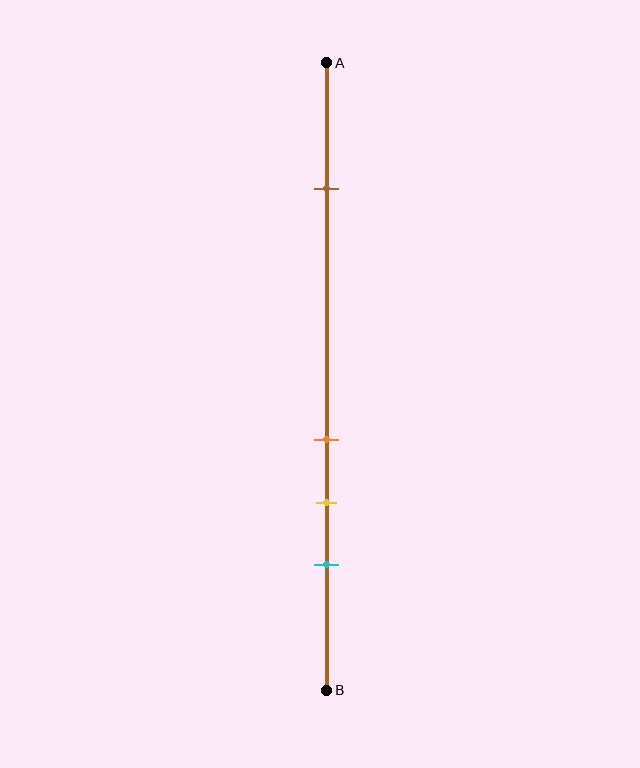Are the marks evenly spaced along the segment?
No, the marks are not evenly spaced.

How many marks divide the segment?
There are 4 marks dividing the segment.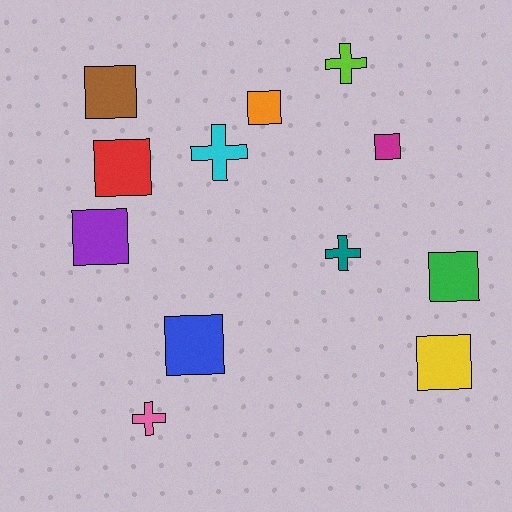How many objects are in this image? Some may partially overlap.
There are 12 objects.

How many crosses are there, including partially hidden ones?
There are 4 crosses.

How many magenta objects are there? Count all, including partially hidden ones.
There is 1 magenta object.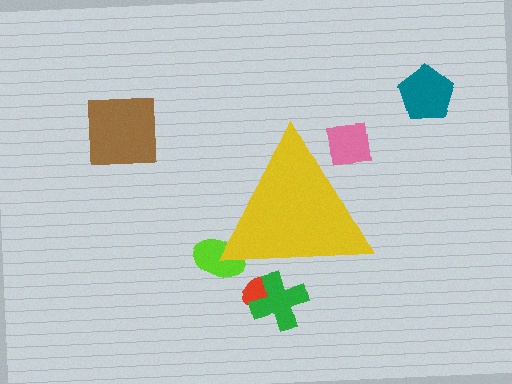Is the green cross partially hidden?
Yes, the green cross is partially hidden behind the yellow triangle.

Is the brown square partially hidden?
No, the brown square is fully visible.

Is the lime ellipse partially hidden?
Yes, the lime ellipse is partially hidden behind the yellow triangle.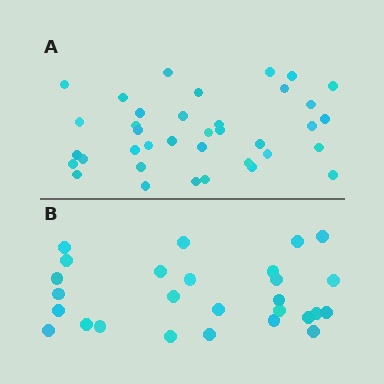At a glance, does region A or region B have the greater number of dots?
Region A (the top region) has more dots.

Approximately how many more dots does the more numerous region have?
Region A has roughly 10 or so more dots than region B.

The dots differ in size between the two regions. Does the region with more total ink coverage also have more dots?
No. Region B has more total ink coverage because its dots are larger, but region A actually contains more individual dots. Total area can be misleading — the number of items is what matters here.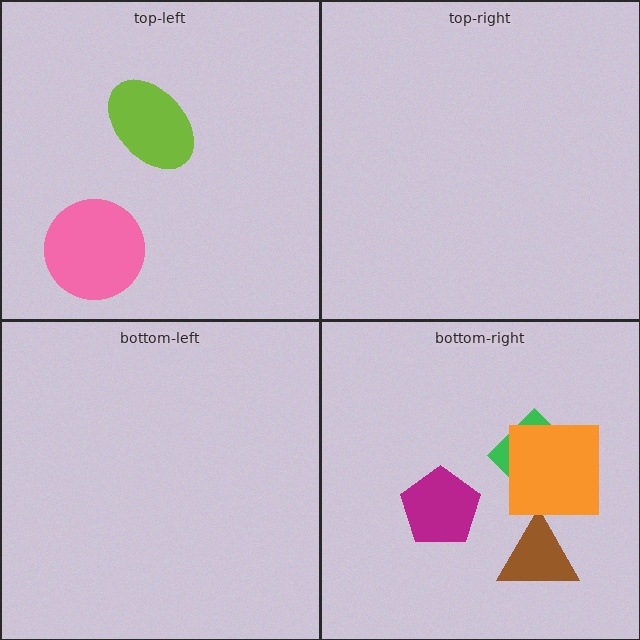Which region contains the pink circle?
The top-left region.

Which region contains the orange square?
The bottom-right region.